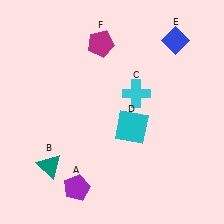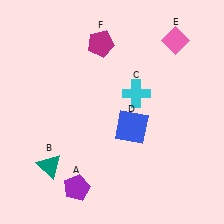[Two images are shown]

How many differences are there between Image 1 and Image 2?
There are 2 differences between the two images.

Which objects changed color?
D changed from cyan to blue. E changed from blue to pink.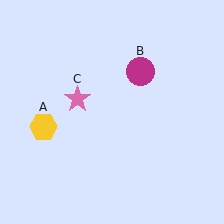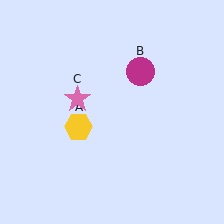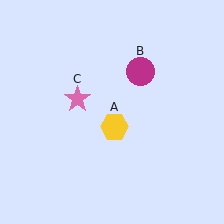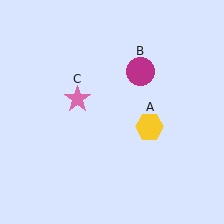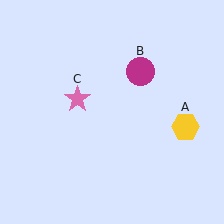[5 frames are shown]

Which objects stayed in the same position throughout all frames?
Magenta circle (object B) and pink star (object C) remained stationary.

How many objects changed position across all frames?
1 object changed position: yellow hexagon (object A).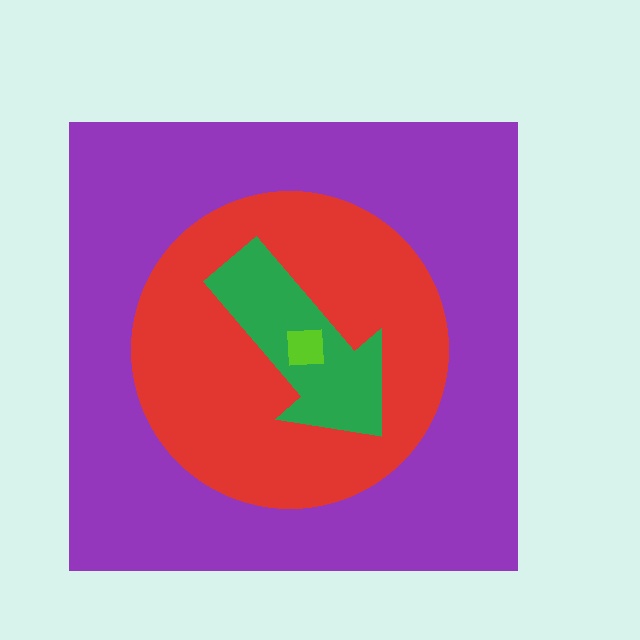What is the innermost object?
The lime square.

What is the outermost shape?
The purple square.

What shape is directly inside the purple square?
The red circle.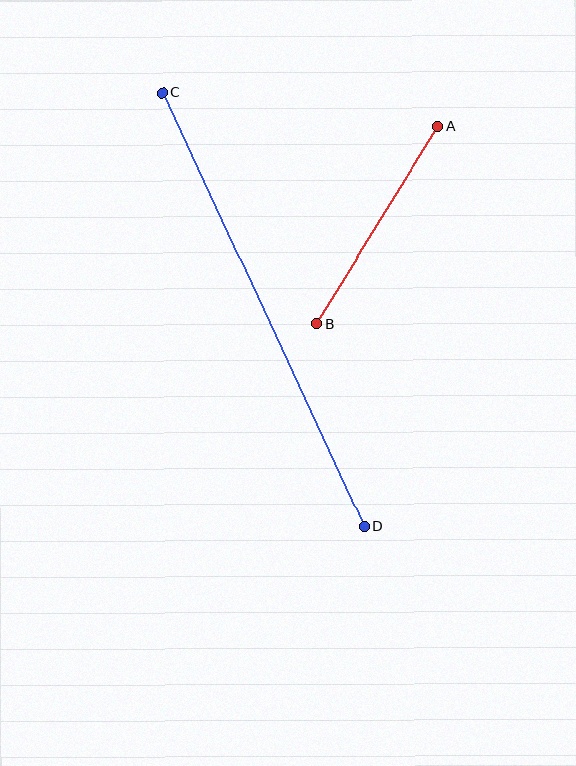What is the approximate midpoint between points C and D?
The midpoint is at approximately (263, 309) pixels.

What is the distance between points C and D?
The distance is approximately 478 pixels.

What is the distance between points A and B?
The distance is approximately 231 pixels.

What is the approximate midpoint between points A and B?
The midpoint is at approximately (377, 225) pixels.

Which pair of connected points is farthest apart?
Points C and D are farthest apart.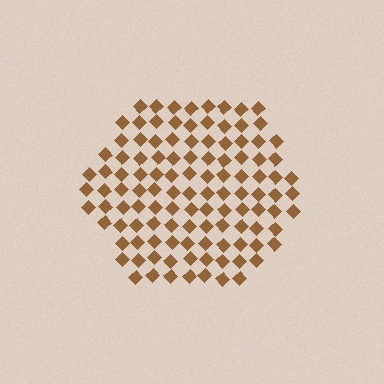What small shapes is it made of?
It is made of small diamonds.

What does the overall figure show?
The overall figure shows a hexagon.